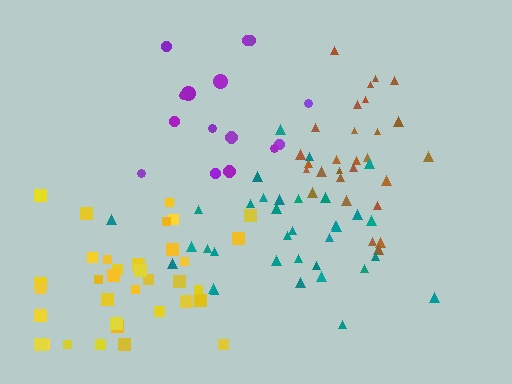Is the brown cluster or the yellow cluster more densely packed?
Brown.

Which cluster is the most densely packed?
Brown.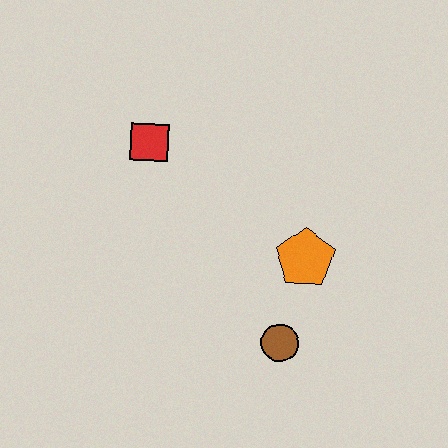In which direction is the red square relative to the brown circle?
The red square is above the brown circle.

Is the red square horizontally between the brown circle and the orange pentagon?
No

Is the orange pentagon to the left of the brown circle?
No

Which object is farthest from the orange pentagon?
The red square is farthest from the orange pentagon.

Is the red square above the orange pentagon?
Yes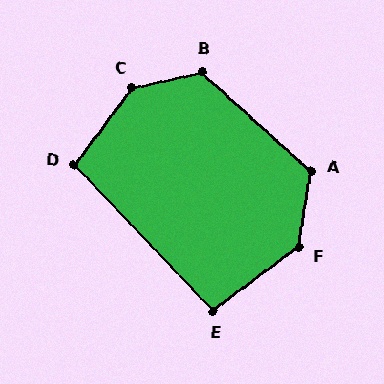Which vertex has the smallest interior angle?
E, at approximately 97 degrees.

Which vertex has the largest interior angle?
C, at approximately 139 degrees.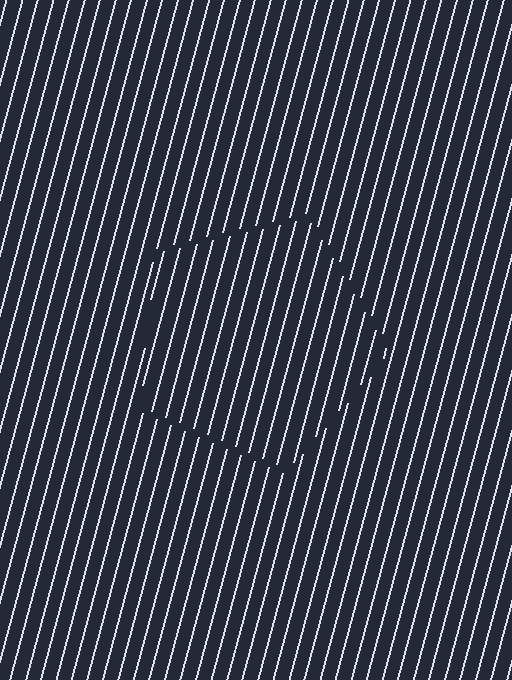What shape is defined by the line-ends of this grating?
An illusory pentagon. The interior of the shape contains the same grating, shifted by half a period — the contour is defined by the phase discontinuity where line-ends from the inner and outer gratings abut.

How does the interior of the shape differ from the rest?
The interior of the shape contains the same grating, shifted by half a period — the contour is defined by the phase discontinuity where line-ends from the inner and outer gratings abut.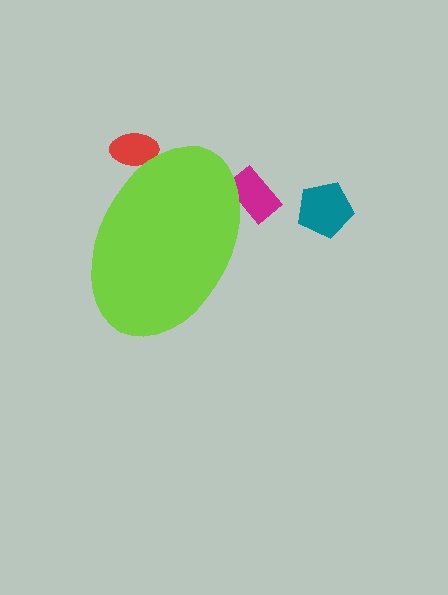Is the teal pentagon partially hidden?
No, the teal pentagon is fully visible.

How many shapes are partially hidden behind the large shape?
2 shapes are partially hidden.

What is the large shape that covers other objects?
A lime ellipse.